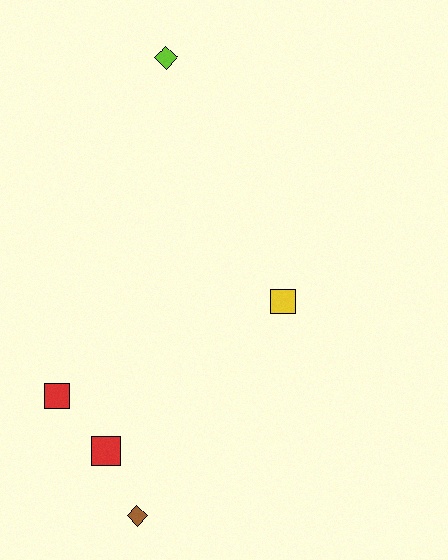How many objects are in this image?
There are 5 objects.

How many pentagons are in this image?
There are no pentagons.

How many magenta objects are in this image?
There are no magenta objects.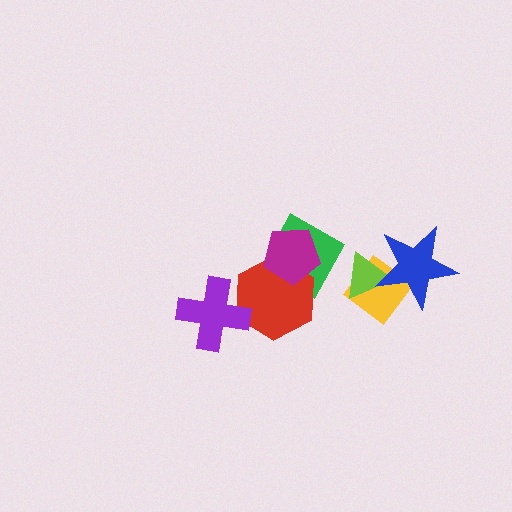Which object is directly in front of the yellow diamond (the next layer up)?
The lime triangle is directly in front of the yellow diamond.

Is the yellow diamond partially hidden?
Yes, it is partially covered by another shape.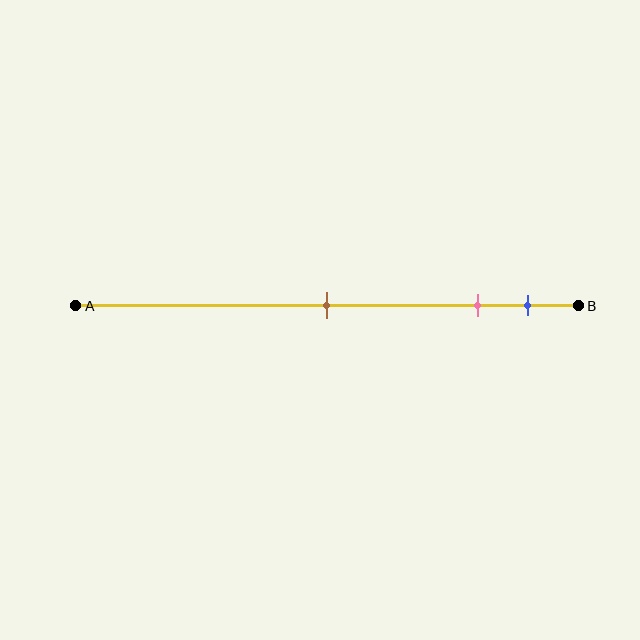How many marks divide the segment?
There are 3 marks dividing the segment.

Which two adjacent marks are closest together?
The pink and blue marks are the closest adjacent pair.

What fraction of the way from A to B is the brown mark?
The brown mark is approximately 50% (0.5) of the way from A to B.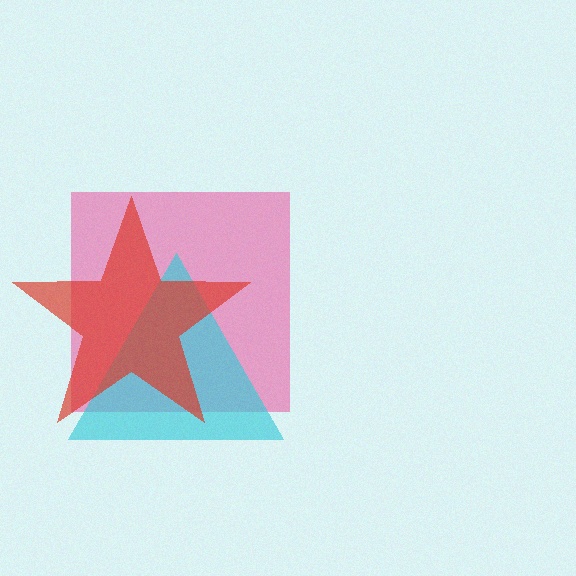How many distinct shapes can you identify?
There are 3 distinct shapes: a pink square, a cyan triangle, a red star.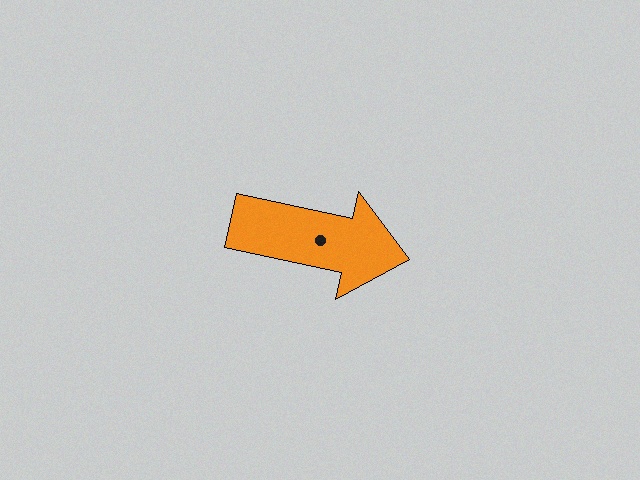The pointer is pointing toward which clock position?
Roughly 3 o'clock.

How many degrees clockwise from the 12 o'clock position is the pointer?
Approximately 102 degrees.